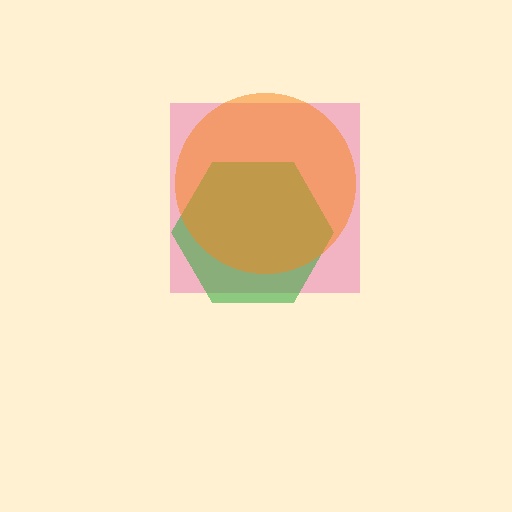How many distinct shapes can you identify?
There are 3 distinct shapes: a pink square, a green hexagon, an orange circle.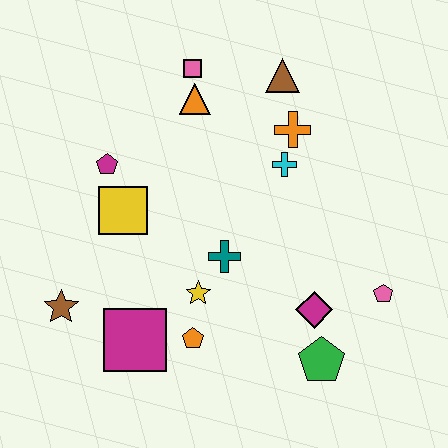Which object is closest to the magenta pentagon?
The yellow square is closest to the magenta pentagon.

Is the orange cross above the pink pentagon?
Yes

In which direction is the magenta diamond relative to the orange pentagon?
The magenta diamond is to the right of the orange pentagon.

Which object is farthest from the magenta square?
The brown triangle is farthest from the magenta square.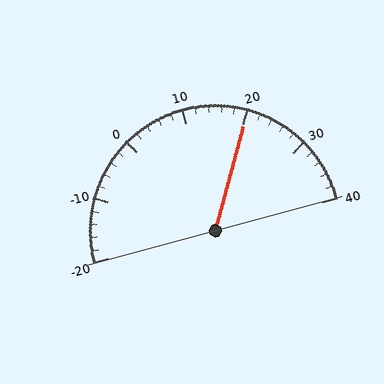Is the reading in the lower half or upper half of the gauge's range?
The reading is in the upper half of the range (-20 to 40).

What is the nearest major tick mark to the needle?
The nearest major tick mark is 20.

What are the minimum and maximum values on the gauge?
The gauge ranges from -20 to 40.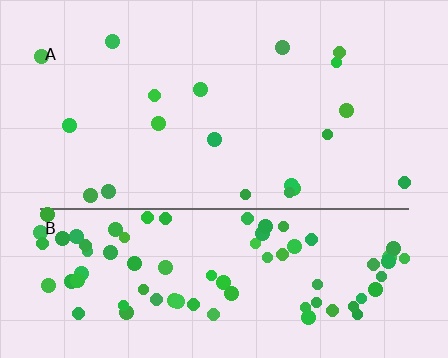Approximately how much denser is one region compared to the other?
Approximately 4.5× — region B over region A.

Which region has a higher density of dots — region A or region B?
B (the bottom).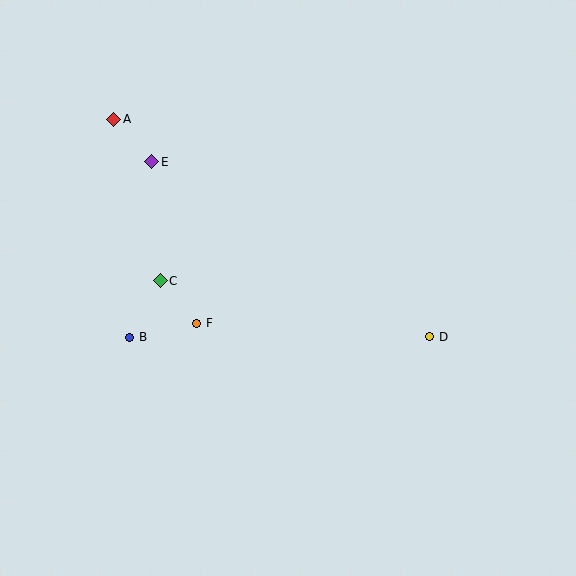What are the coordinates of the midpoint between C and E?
The midpoint between C and E is at (156, 221).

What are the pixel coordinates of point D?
Point D is at (430, 337).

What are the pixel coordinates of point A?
Point A is at (114, 120).